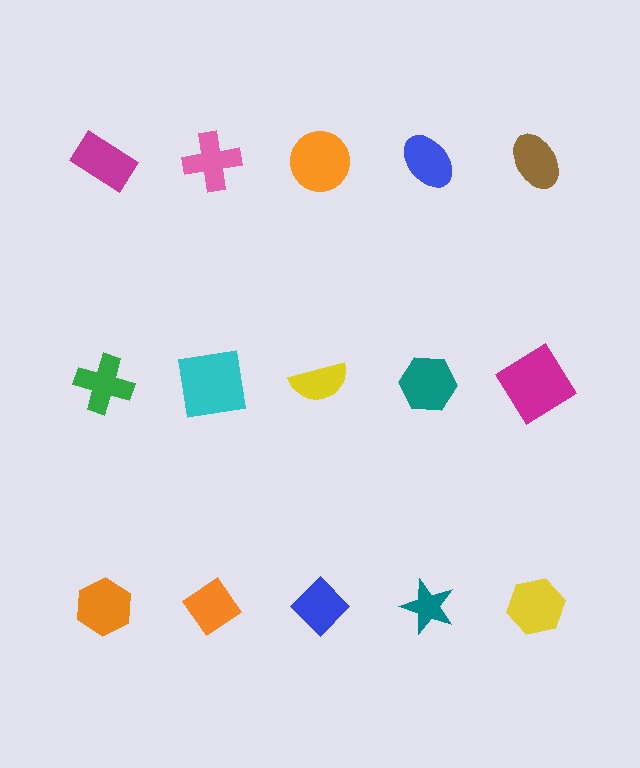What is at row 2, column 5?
A magenta diamond.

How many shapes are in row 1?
5 shapes.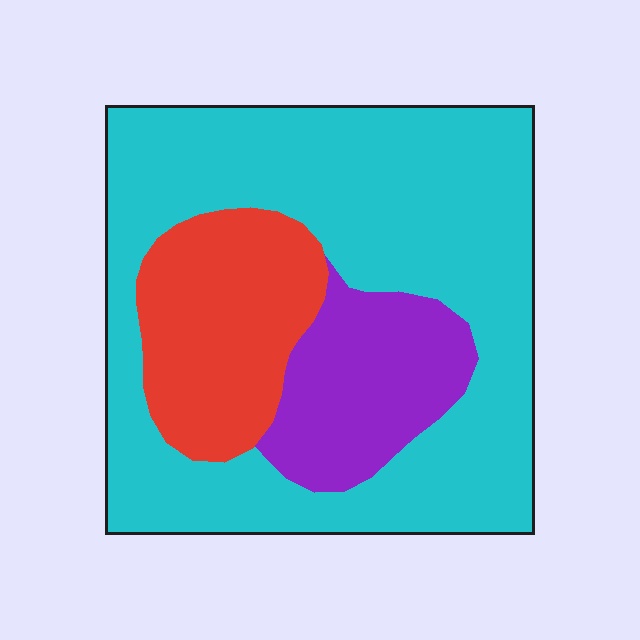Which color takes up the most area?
Cyan, at roughly 65%.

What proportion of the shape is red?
Red takes up about one fifth (1/5) of the shape.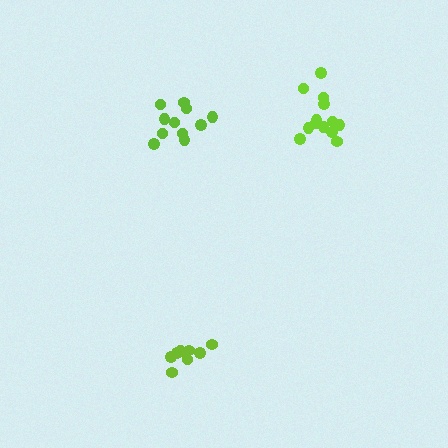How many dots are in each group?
Group 1: 8 dots, Group 2: 13 dots, Group 3: 11 dots (32 total).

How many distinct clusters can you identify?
There are 3 distinct clusters.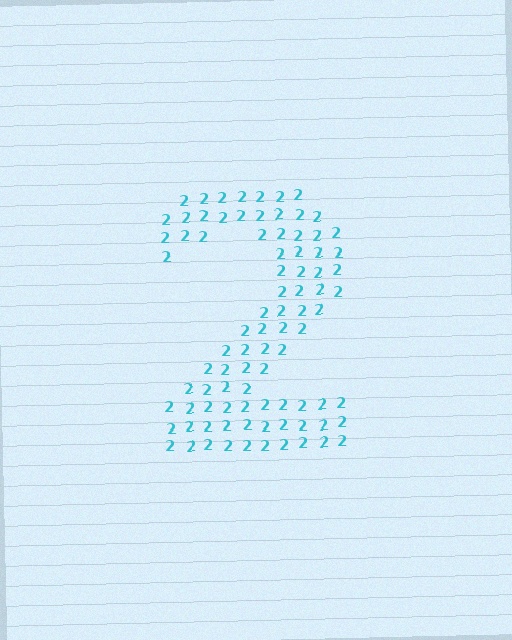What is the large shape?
The large shape is the digit 2.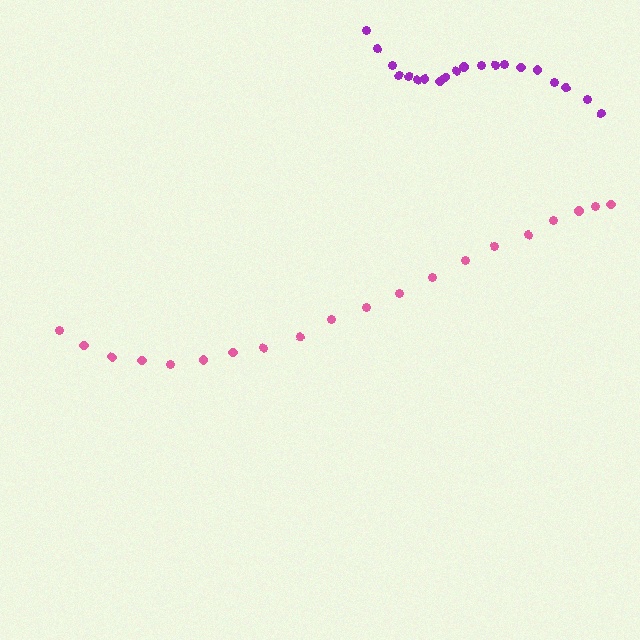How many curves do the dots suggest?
There are 2 distinct paths.